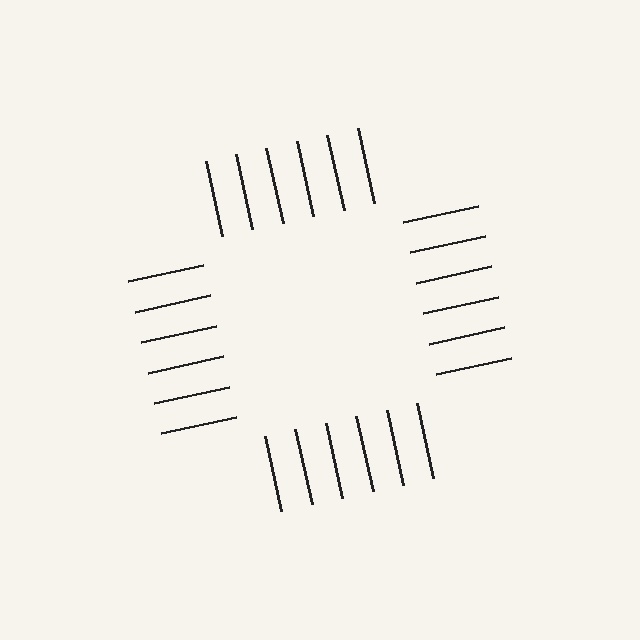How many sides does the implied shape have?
4 sides — the line-ends trace a square.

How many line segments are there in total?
24 — 6 along each of the 4 edges.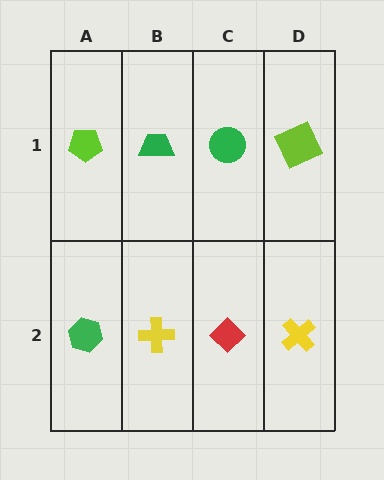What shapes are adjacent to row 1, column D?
A yellow cross (row 2, column D), a green circle (row 1, column C).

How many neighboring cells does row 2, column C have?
3.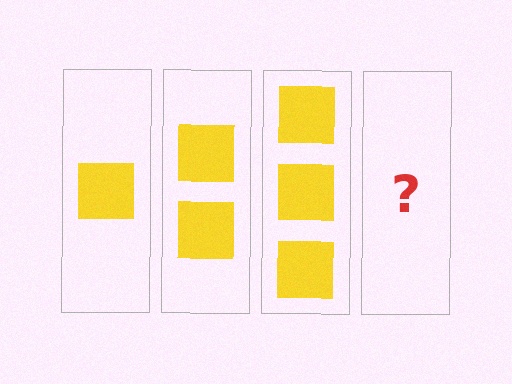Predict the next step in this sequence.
The next step is 4 squares.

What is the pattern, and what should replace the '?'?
The pattern is that each step adds one more square. The '?' should be 4 squares.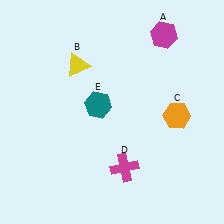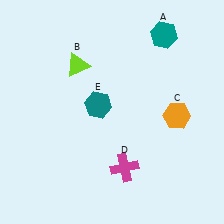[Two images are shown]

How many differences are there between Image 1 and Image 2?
There are 2 differences between the two images.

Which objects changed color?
A changed from magenta to teal. B changed from yellow to lime.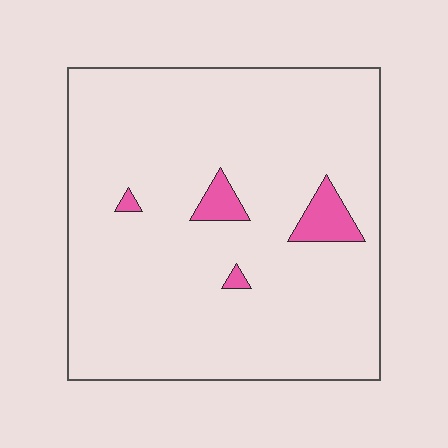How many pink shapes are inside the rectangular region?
4.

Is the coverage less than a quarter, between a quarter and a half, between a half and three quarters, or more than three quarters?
Less than a quarter.